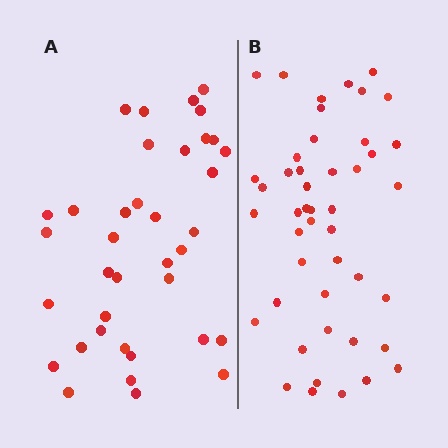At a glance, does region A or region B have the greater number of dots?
Region B (the right region) has more dots.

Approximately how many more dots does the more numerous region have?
Region B has roughly 8 or so more dots than region A.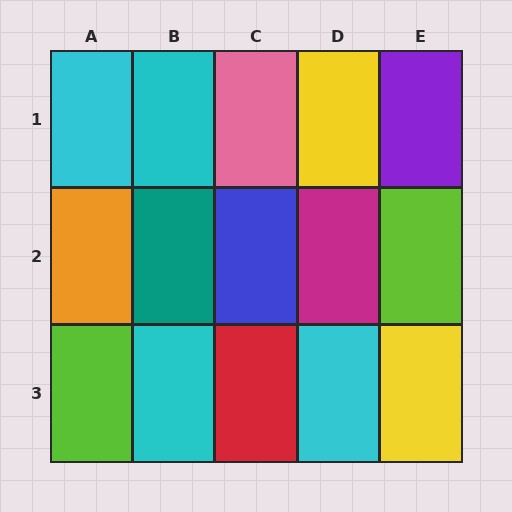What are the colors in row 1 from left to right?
Cyan, cyan, pink, yellow, purple.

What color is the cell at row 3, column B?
Cyan.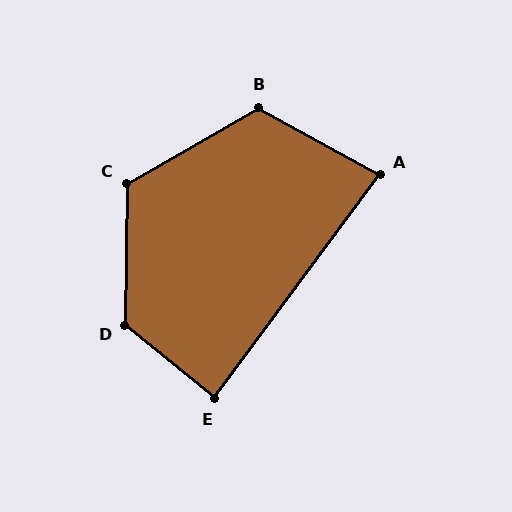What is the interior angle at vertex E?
Approximately 87 degrees (approximately right).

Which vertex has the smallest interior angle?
A, at approximately 82 degrees.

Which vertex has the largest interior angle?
D, at approximately 129 degrees.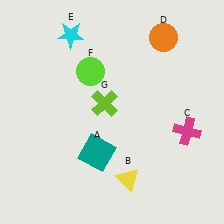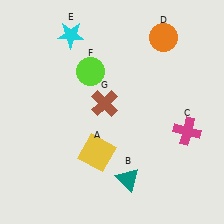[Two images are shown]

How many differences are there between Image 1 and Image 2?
There are 3 differences between the two images.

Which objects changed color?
A changed from teal to yellow. B changed from yellow to teal. G changed from lime to brown.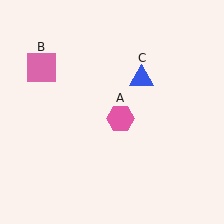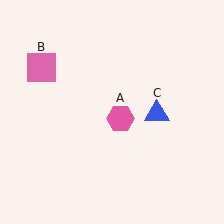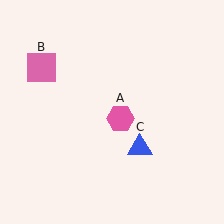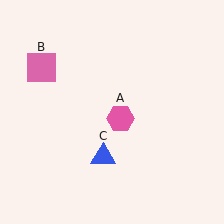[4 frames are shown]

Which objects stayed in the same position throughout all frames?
Pink hexagon (object A) and pink square (object B) remained stationary.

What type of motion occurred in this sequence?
The blue triangle (object C) rotated clockwise around the center of the scene.